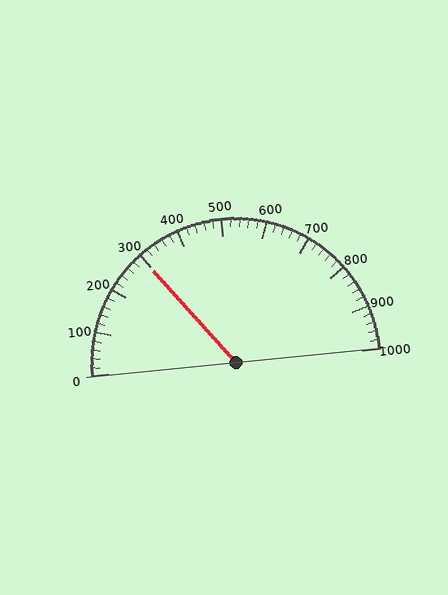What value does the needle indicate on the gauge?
The needle indicates approximately 300.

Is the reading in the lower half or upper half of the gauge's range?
The reading is in the lower half of the range (0 to 1000).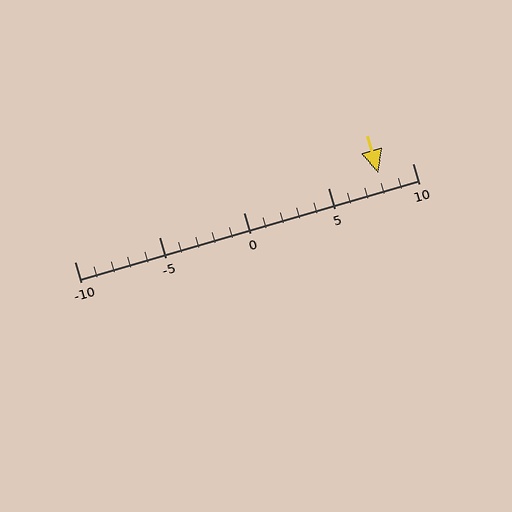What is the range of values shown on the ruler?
The ruler shows values from -10 to 10.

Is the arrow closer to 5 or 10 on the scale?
The arrow is closer to 10.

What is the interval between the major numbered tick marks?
The major tick marks are spaced 5 units apart.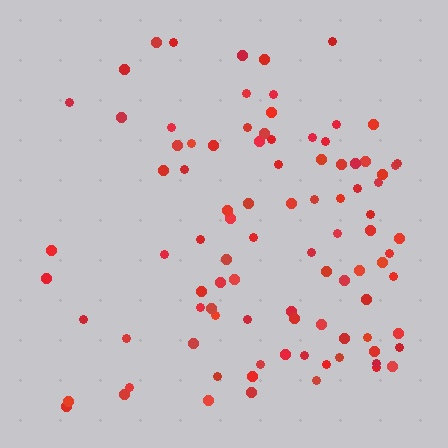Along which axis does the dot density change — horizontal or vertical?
Horizontal.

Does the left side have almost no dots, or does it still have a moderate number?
Still a moderate number, just noticeably fewer than the right.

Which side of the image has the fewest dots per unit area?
The left.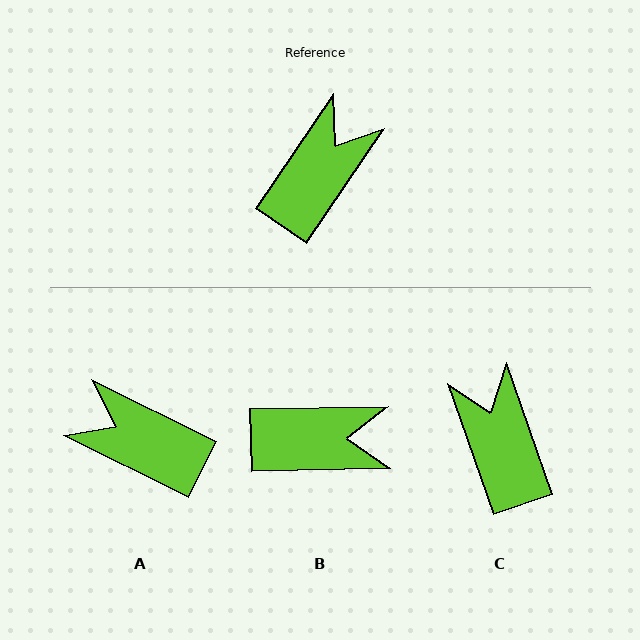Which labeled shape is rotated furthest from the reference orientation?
A, about 98 degrees away.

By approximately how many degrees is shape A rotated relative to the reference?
Approximately 98 degrees counter-clockwise.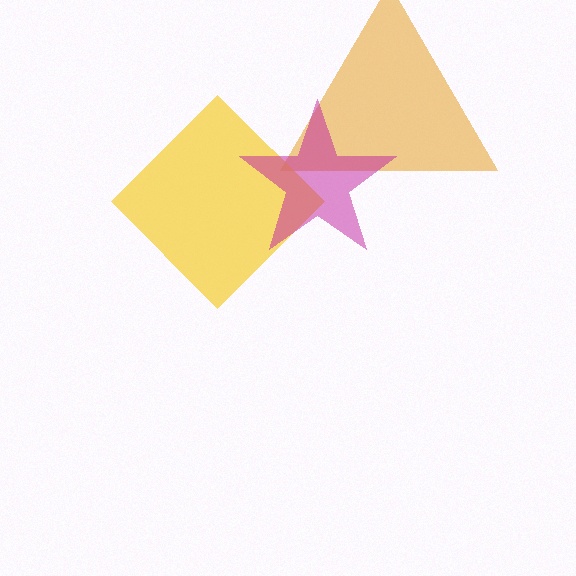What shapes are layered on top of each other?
The layered shapes are: an orange triangle, a yellow diamond, a magenta star.